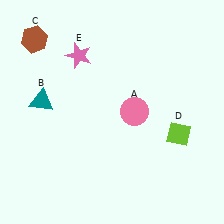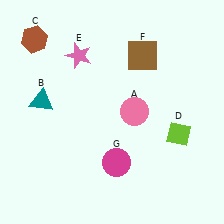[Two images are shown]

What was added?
A brown square (F), a magenta circle (G) were added in Image 2.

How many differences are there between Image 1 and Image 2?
There are 2 differences between the two images.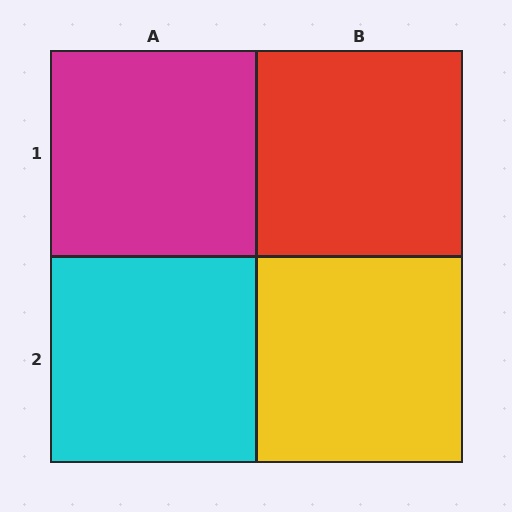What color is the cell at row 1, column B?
Red.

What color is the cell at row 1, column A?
Magenta.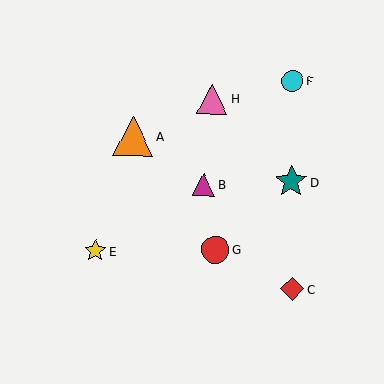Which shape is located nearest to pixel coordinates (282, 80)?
The cyan circle (labeled F) at (293, 81) is nearest to that location.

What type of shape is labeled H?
Shape H is a pink triangle.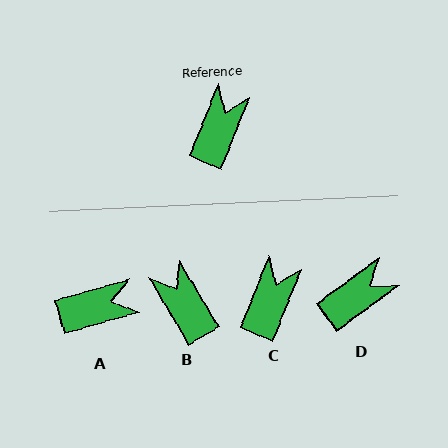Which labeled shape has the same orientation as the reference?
C.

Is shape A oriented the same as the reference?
No, it is off by about 52 degrees.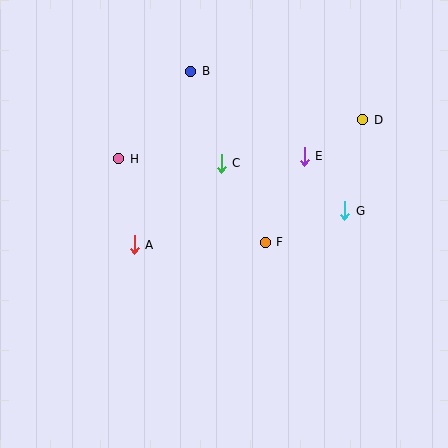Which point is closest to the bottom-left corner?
Point A is closest to the bottom-left corner.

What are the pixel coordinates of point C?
Point C is at (221, 163).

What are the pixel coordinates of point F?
Point F is at (265, 242).